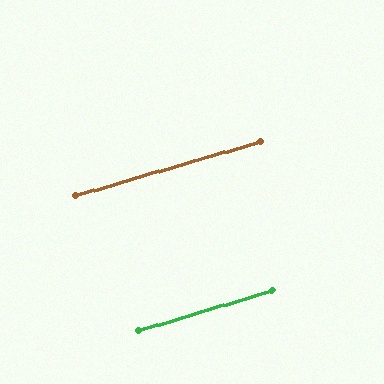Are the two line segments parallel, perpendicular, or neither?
Parallel — their directions differ by only 0.5°.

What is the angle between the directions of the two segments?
Approximately 1 degree.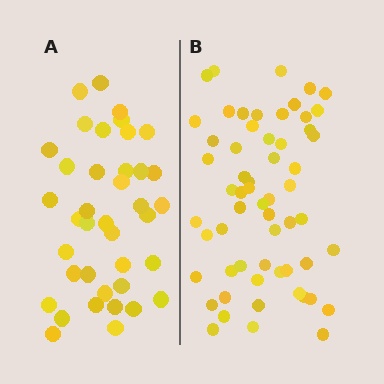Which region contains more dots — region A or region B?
Region B (the right region) has more dots.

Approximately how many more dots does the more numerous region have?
Region B has approximately 20 more dots than region A.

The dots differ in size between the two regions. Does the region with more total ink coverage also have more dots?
No. Region A has more total ink coverage because its dots are larger, but region B actually contains more individual dots. Total area can be misleading — the number of items is what matters here.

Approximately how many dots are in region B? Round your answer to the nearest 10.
About 60 dots. (The exact count is 59, which rounds to 60.)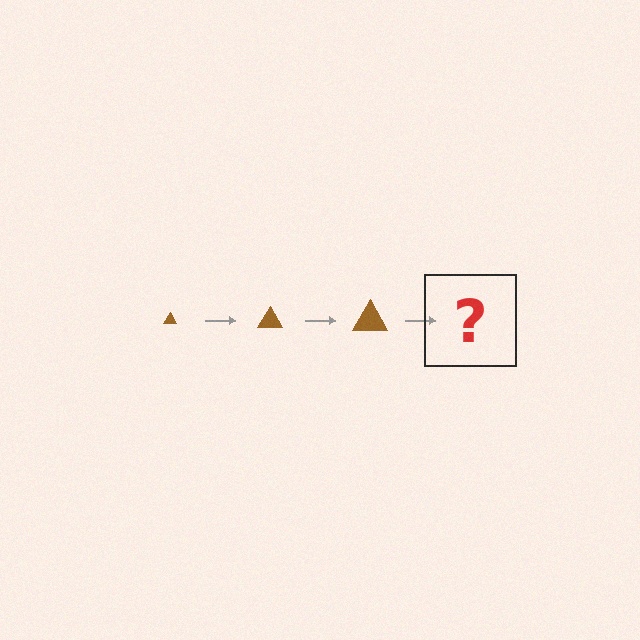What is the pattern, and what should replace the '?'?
The pattern is that the triangle gets progressively larger each step. The '?' should be a brown triangle, larger than the previous one.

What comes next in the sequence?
The next element should be a brown triangle, larger than the previous one.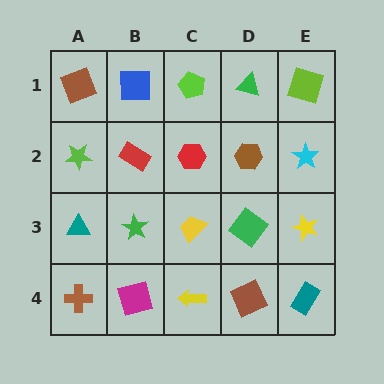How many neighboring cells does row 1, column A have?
2.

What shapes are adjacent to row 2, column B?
A blue square (row 1, column B), a green star (row 3, column B), a lime star (row 2, column A), a red hexagon (row 2, column C).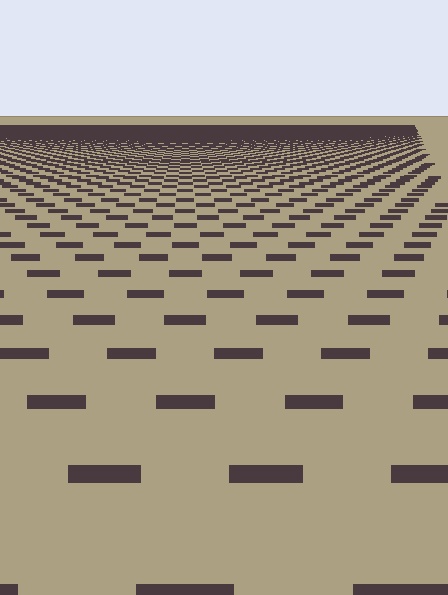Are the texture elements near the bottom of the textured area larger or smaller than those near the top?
Larger. Near the bottom, elements are closer to the viewer and appear at a bigger on-screen size.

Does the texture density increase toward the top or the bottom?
Density increases toward the top.